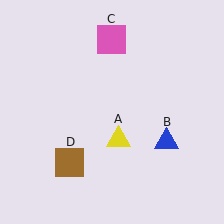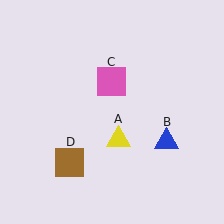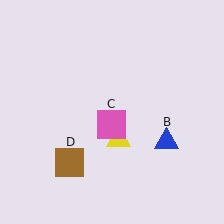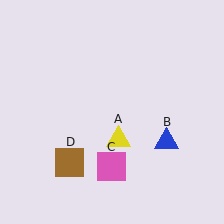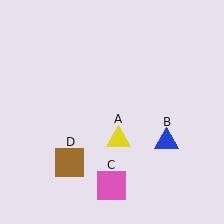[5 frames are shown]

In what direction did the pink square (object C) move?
The pink square (object C) moved down.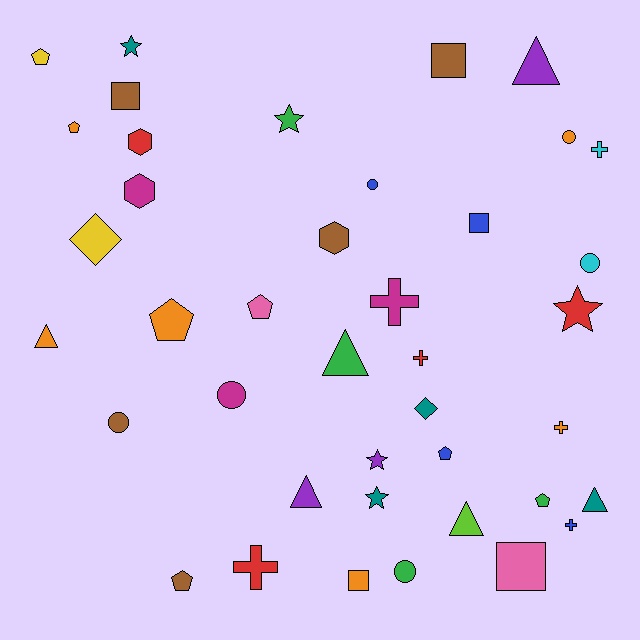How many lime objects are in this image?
There is 1 lime object.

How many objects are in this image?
There are 40 objects.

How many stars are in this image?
There are 5 stars.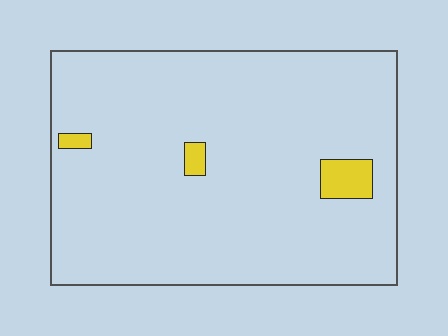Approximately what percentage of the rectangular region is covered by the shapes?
Approximately 5%.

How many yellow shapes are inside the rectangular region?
3.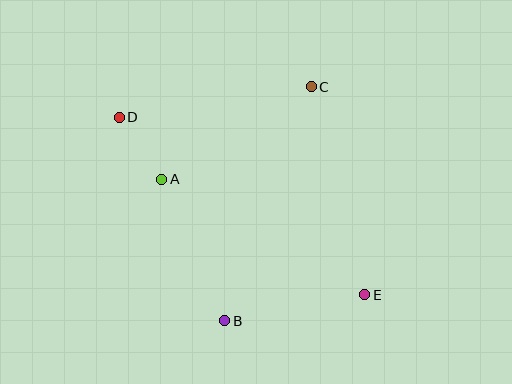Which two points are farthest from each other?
Points D and E are farthest from each other.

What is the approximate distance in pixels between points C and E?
The distance between C and E is approximately 215 pixels.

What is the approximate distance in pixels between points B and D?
The distance between B and D is approximately 229 pixels.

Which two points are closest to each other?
Points A and D are closest to each other.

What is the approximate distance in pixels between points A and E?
The distance between A and E is approximately 233 pixels.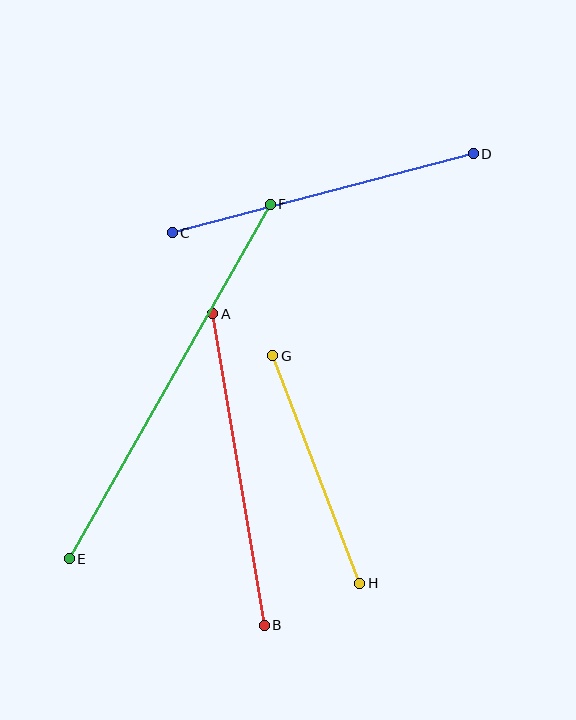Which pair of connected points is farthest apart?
Points E and F are farthest apart.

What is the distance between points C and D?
The distance is approximately 311 pixels.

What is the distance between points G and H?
The distance is approximately 244 pixels.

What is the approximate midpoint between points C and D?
The midpoint is at approximately (323, 193) pixels.